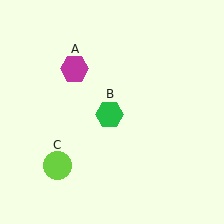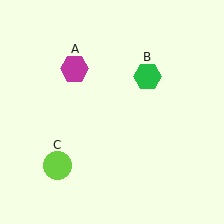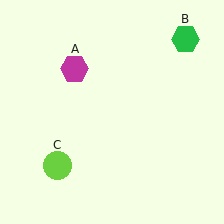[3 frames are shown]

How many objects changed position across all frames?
1 object changed position: green hexagon (object B).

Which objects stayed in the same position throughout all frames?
Magenta hexagon (object A) and lime circle (object C) remained stationary.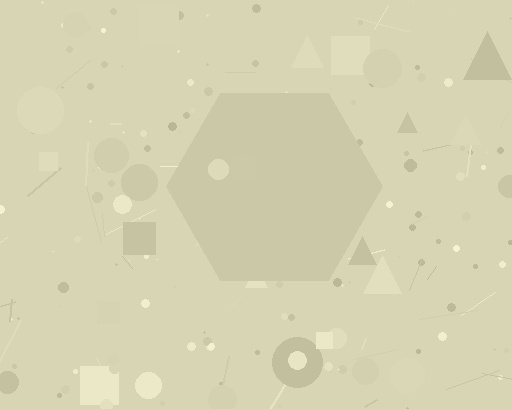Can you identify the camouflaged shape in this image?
The camouflaged shape is a hexagon.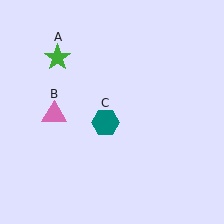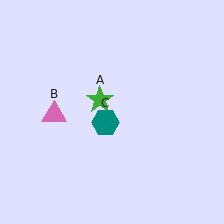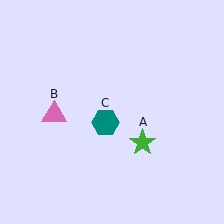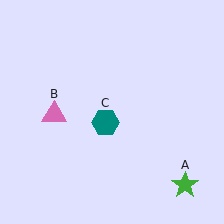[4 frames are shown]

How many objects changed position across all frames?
1 object changed position: green star (object A).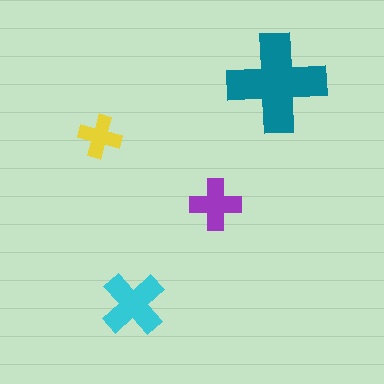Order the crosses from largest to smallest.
the teal one, the cyan one, the purple one, the yellow one.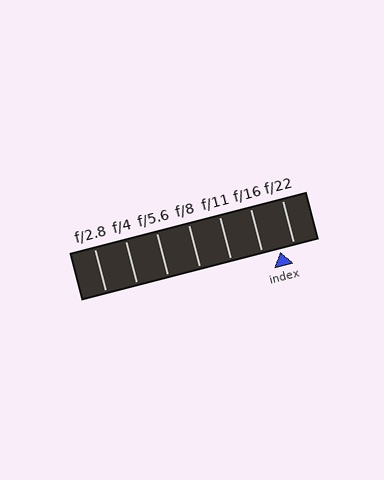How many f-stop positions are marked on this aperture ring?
There are 7 f-stop positions marked.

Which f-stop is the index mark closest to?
The index mark is closest to f/22.